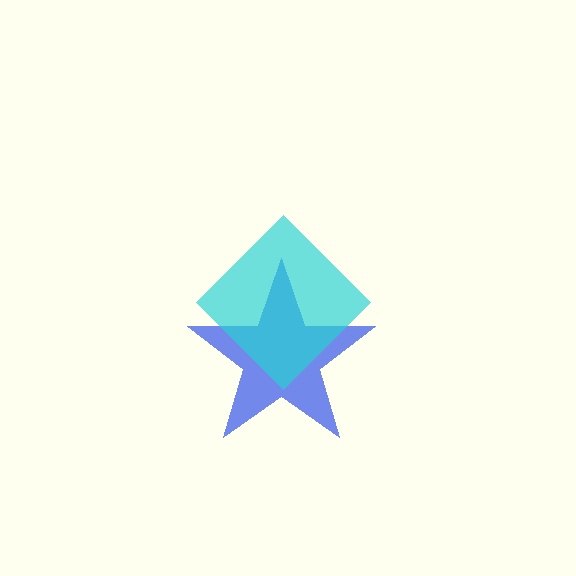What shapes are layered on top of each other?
The layered shapes are: a blue star, a cyan diamond.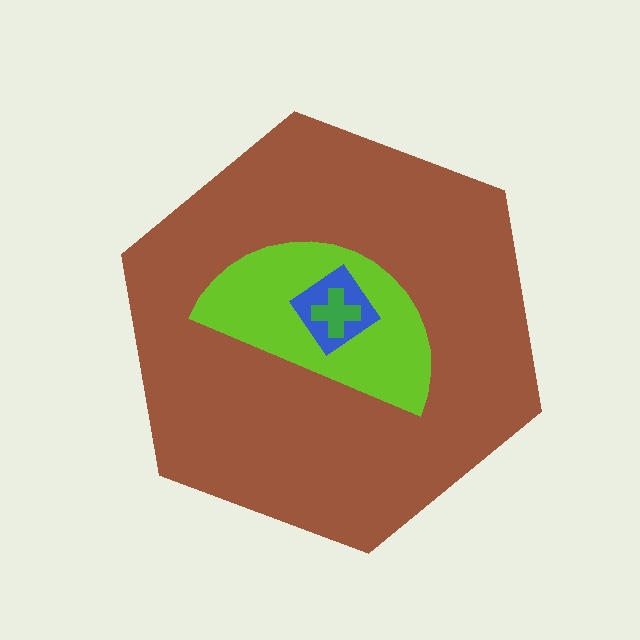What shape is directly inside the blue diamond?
The green cross.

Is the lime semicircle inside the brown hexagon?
Yes.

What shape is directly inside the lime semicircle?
The blue diamond.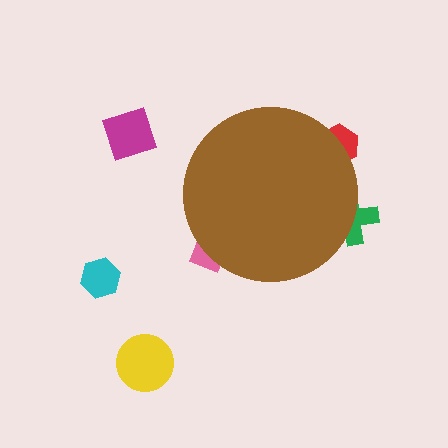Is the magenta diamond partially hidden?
No, the magenta diamond is fully visible.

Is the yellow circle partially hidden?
No, the yellow circle is fully visible.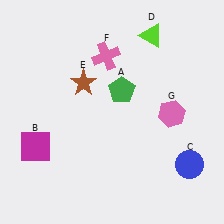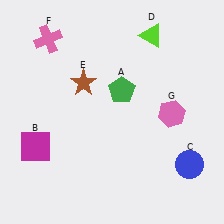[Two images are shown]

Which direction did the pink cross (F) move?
The pink cross (F) moved left.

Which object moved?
The pink cross (F) moved left.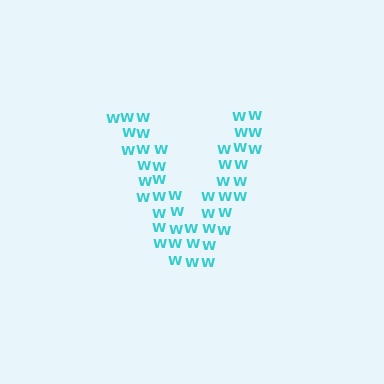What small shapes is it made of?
It is made of small letter W's.